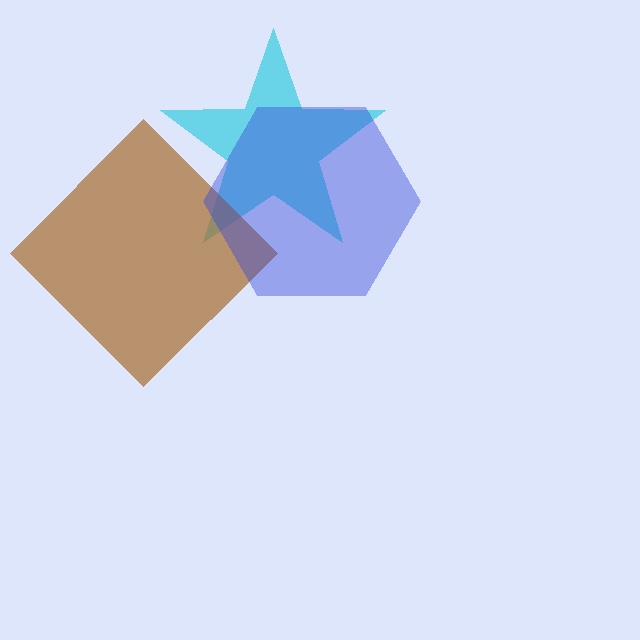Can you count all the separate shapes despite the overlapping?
Yes, there are 3 separate shapes.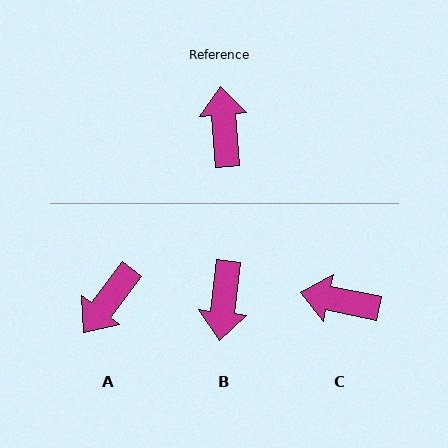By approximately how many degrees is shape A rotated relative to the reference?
Approximately 138 degrees counter-clockwise.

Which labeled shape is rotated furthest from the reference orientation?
B, about 169 degrees away.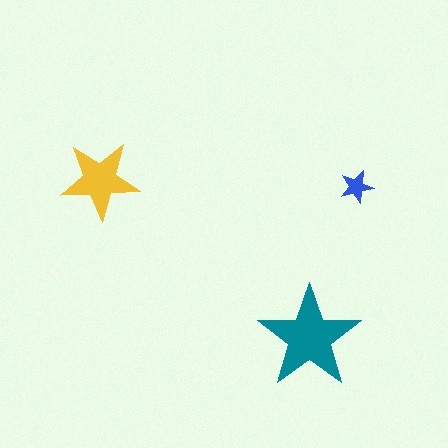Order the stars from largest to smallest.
the teal one, the yellow one, the blue one.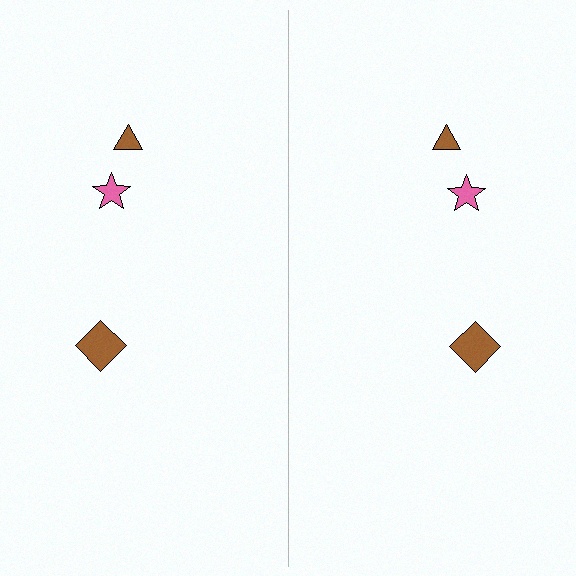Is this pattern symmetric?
Yes, this pattern has bilateral (reflection) symmetry.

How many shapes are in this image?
There are 6 shapes in this image.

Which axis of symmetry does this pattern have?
The pattern has a vertical axis of symmetry running through the center of the image.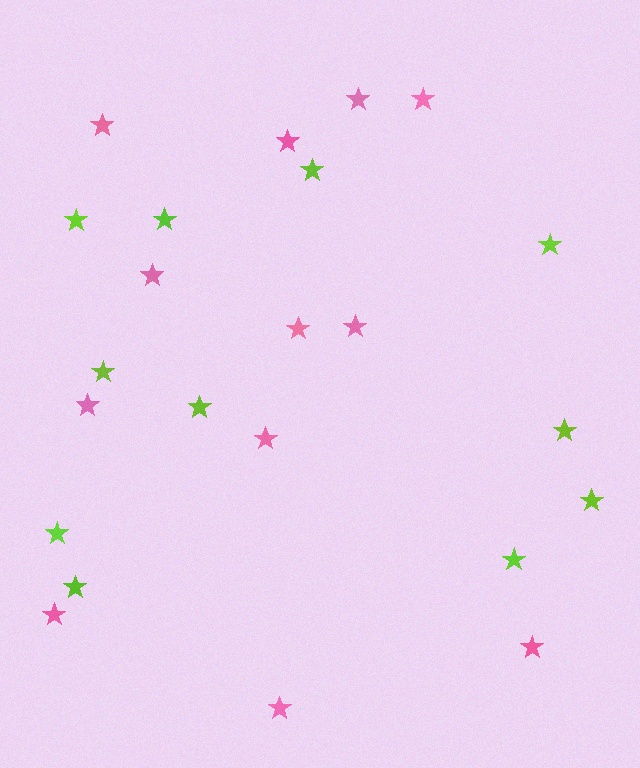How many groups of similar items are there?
There are 2 groups: one group of lime stars (11) and one group of pink stars (12).